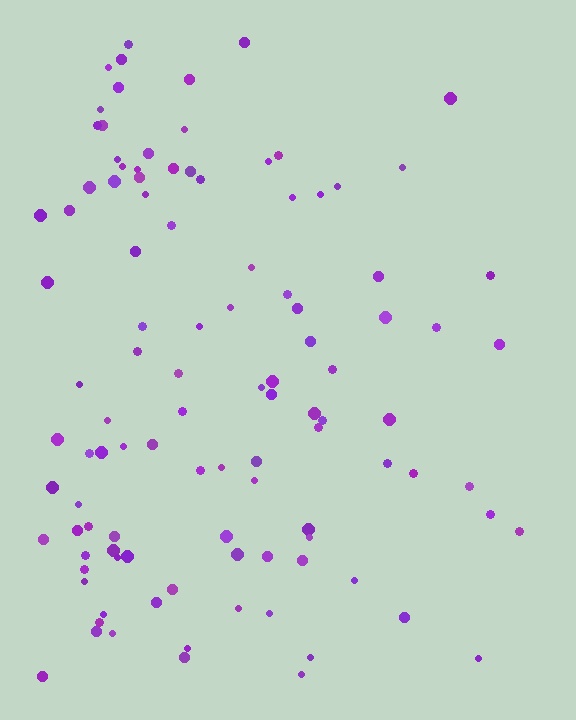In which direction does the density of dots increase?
From right to left, with the left side densest.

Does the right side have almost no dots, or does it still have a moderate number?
Still a moderate number, just noticeably fewer than the left.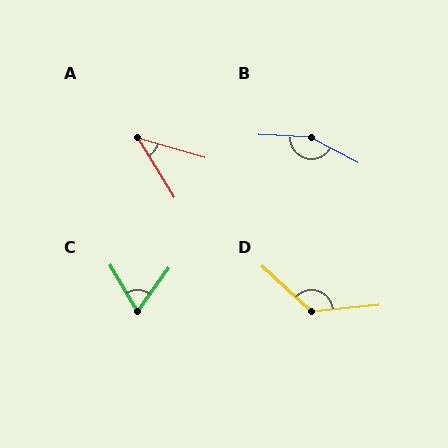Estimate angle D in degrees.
Approximately 131 degrees.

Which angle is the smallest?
A, at approximately 42 degrees.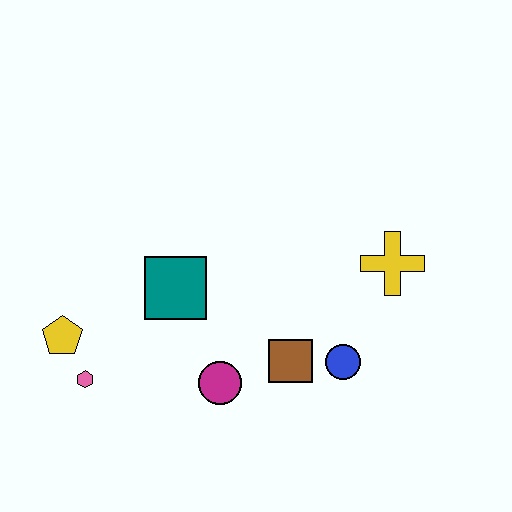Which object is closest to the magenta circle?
The brown square is closest to the magenta circle.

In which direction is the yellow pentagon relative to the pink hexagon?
The yellow pentagon is above the pink hexagon.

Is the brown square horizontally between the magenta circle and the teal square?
No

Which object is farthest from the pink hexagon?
The yellow cross is farthest from the pink hexagon.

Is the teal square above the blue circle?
Yes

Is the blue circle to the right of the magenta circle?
Yes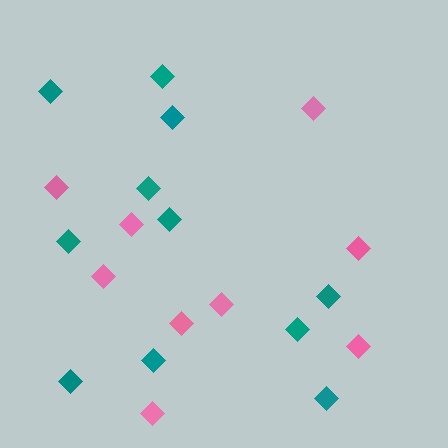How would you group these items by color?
There are 2 groups: one group of pink diamonds (9) and one group of teal diamonds (11).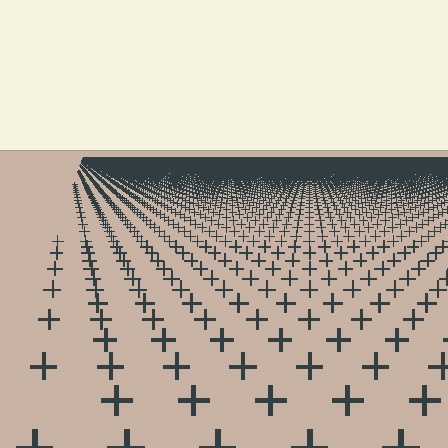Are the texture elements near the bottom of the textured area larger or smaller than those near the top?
Larger. Near the bottom, elements are closer to the viewer and appear at a bigger on-screen size.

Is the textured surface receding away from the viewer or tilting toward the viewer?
The surface is receding away from the viewer. Texture elements get smaller and denser toward the top.